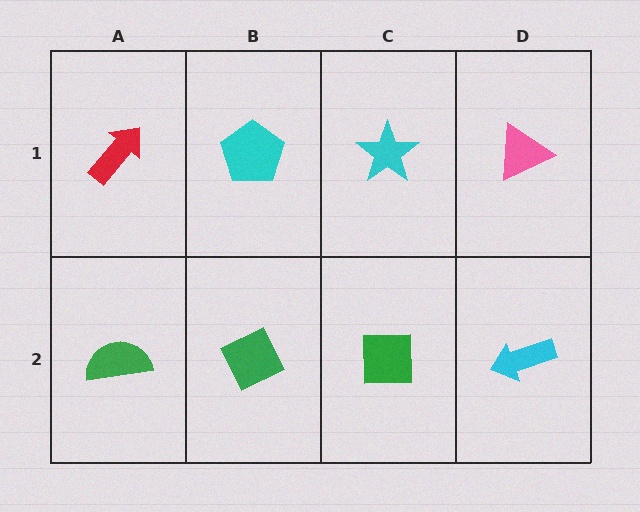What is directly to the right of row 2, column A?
A green diamond.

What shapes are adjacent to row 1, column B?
A green diamond (row 2, column B), a red arrow (row 1, column A), a cyan star (row 1, column C).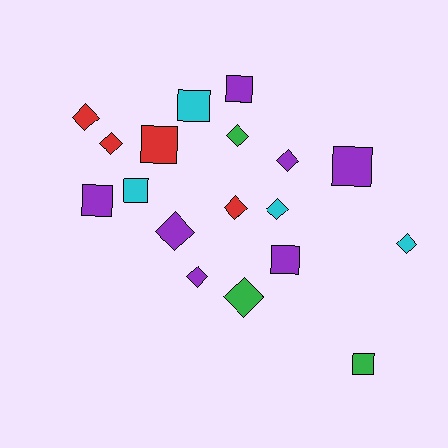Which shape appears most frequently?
Diamond, with 10 objects.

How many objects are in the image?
There are 18 objects.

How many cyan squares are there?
There are 2 cyan squares.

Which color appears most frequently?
Purple, with 7 objects.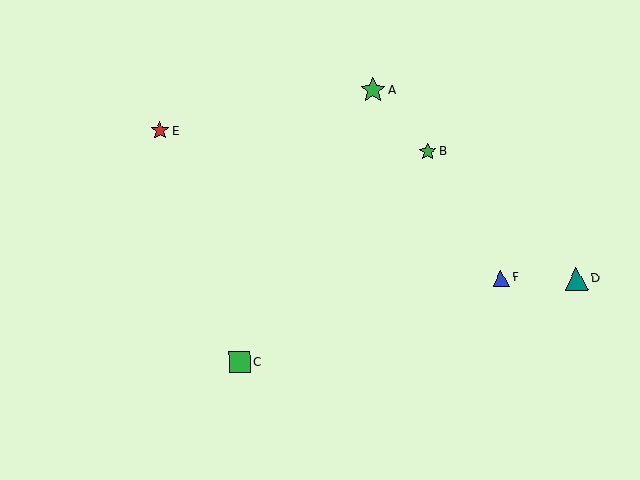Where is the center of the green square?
The center of the green square is at (239, 362).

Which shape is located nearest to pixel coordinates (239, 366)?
The green square (labeled C) at (239, 362) is nearest to that location.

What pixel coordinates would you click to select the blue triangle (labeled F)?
Click at (501, 278) to select the blue triangle F.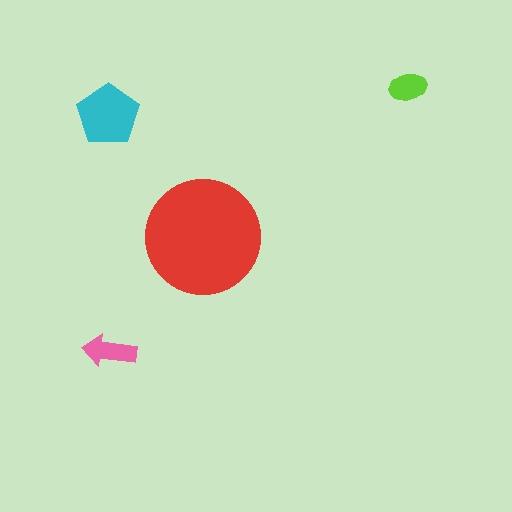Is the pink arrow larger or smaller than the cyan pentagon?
Smaller.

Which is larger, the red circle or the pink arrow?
The red circle.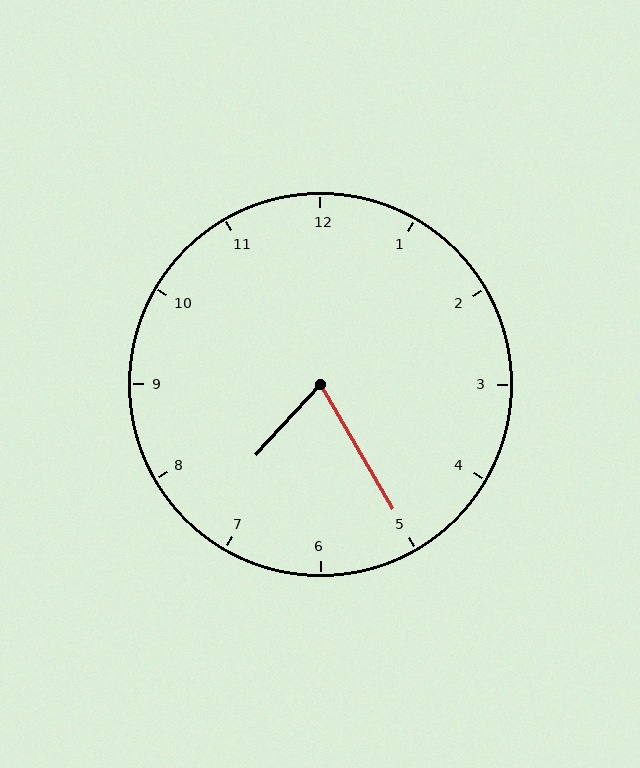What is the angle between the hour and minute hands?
Approximately 72 degrees.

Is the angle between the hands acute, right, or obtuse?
It is acute.